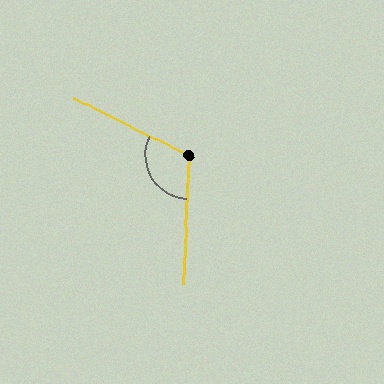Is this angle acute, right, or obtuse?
It is obtuse.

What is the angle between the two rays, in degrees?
Approximately 114 degrees.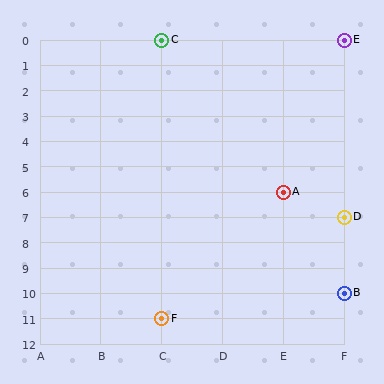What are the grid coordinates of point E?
Point E is at grid coordinates (F, 0).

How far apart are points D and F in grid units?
Points D and F are 3 columns and 4 rows apart (about 5.0 grid units diagonally).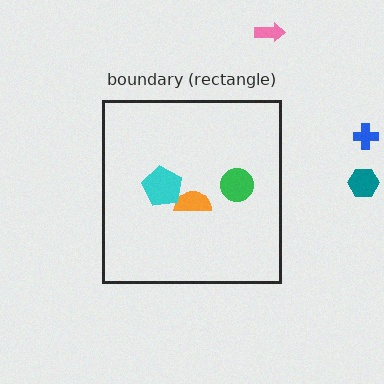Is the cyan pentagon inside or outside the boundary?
Inside.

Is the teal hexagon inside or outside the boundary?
Outside.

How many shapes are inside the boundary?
3 inside, 3 outside.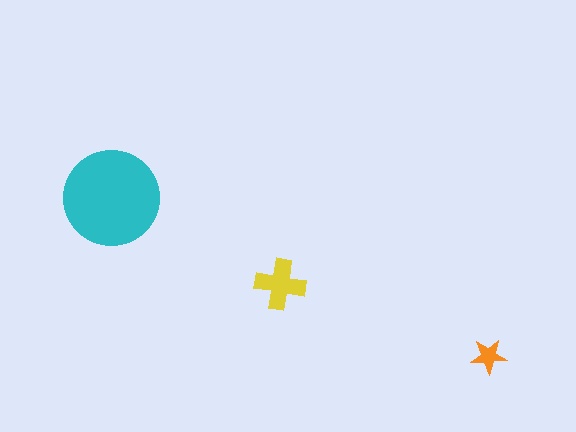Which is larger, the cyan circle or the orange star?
The cyan circle.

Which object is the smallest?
The orange star.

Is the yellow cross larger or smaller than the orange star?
Larger.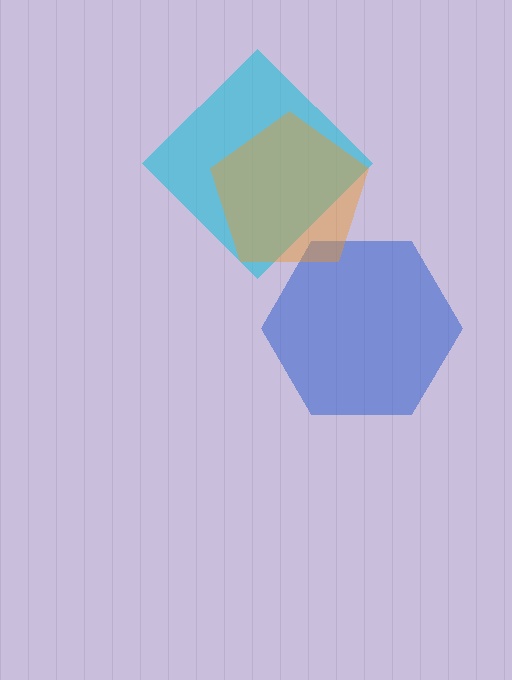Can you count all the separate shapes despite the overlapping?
Yes, there are 3 separate shapes.